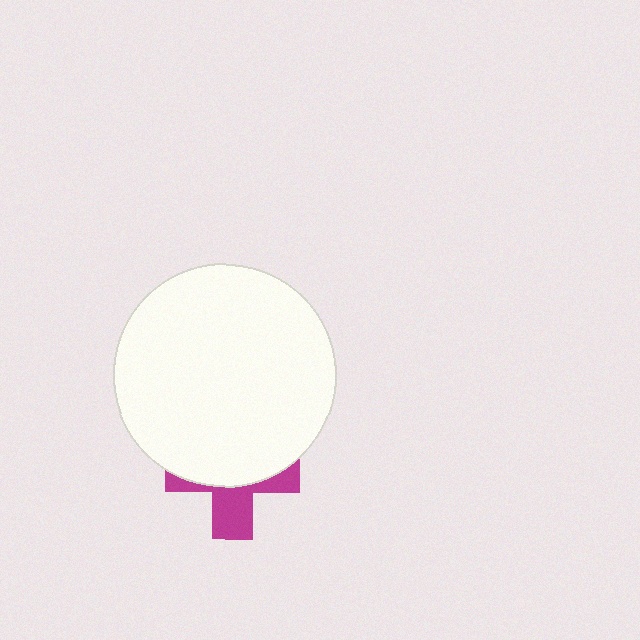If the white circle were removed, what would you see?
You would see the complete magenta cross.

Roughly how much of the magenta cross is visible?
A small part of it is visible (roughly 39%).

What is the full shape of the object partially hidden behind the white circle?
The partially hidden object is a magenta cross.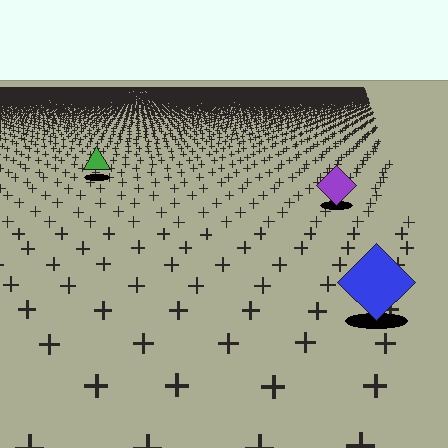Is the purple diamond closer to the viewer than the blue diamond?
No. The blue diamond is closer — you can tell from the texture gradient: the ground texture is coarser near it.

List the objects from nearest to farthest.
From nearest to farthest: the blue diamond, the purple diamond, the green triangle.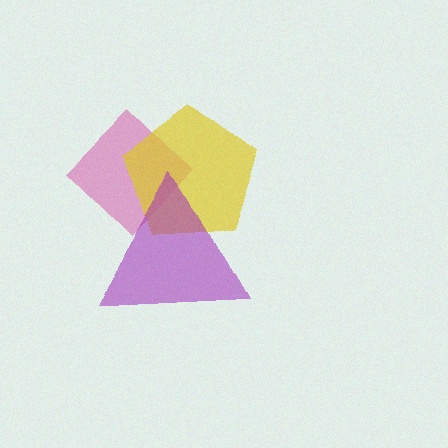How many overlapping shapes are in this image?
There are 3 overlapping shapes in the image.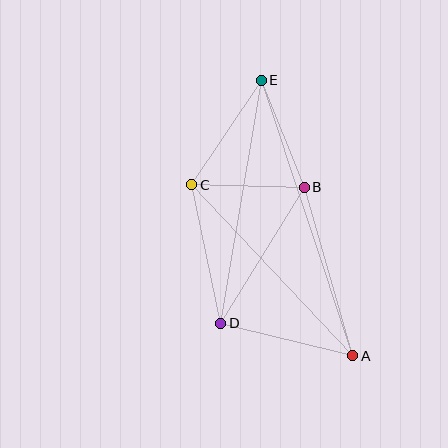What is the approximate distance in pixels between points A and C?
The distance between A and C is approximately 235 pixels.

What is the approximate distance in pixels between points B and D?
The distance between B and D is approximately 160 pixels.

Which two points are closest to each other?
Points B and C are closest to each other.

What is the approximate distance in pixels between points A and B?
The distance between A and B is approximately 176 pixels.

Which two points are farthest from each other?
Points A and E are farthest from each other.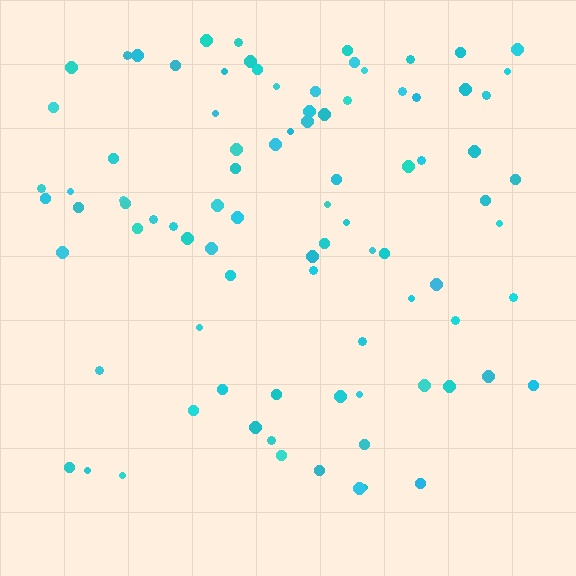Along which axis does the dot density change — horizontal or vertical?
Vertical.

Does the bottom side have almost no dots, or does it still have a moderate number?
Still a moderate number, just noticeably fewer than the top.